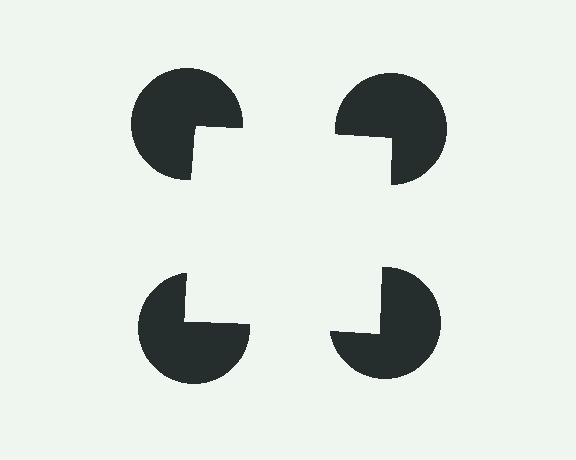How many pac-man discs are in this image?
There are 4 — one at each vertex of the illusory square.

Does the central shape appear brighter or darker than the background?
It typically appears slightly brighter than the background, even though no actual brightness change is drawn.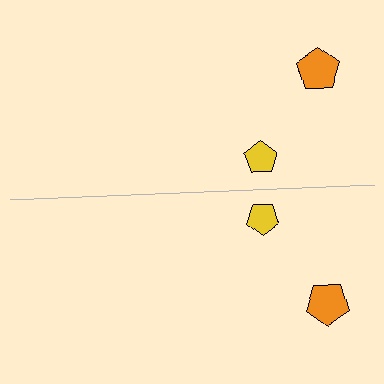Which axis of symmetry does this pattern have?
The pattern has a horizontal axis of symmetry running through the center of the image.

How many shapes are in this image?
There are 4 shapes in this image.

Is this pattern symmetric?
Yes, this pattern has bilateral (reflection) symmetry.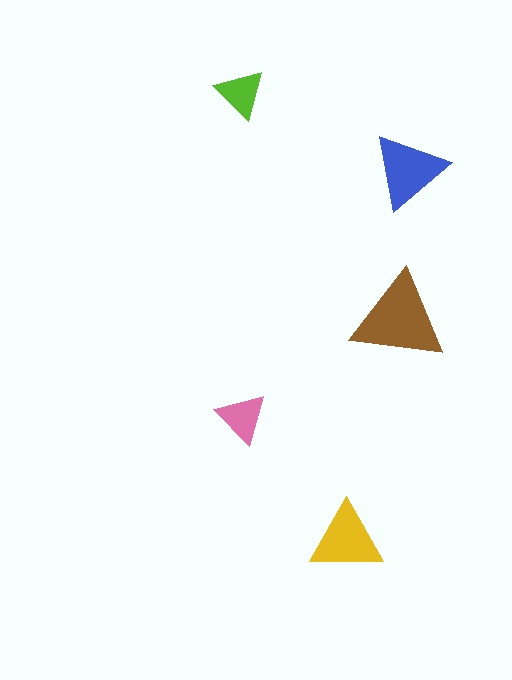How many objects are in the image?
There are 5 objects in the image.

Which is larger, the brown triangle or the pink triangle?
The brown one.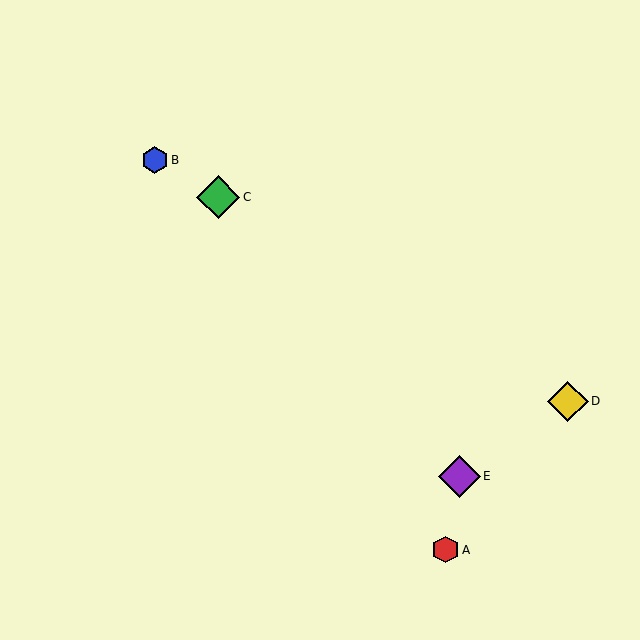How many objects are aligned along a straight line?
3 objects (B, C, D) are aligned along a straight line.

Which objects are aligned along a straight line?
Objects B, C, D are aligned along a straight line.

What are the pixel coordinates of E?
Object E is at (459, 476).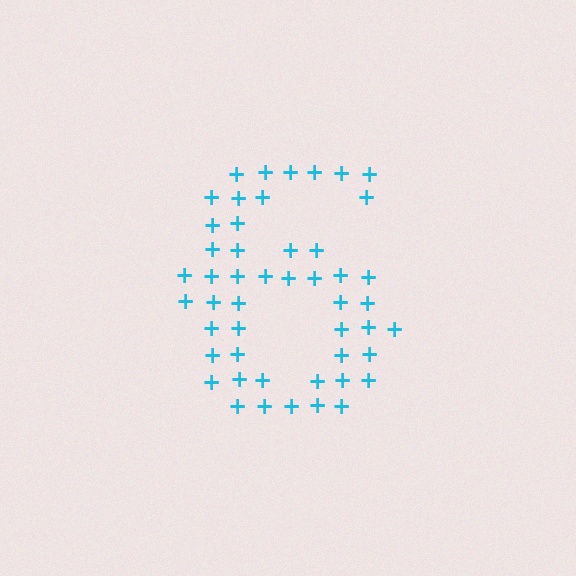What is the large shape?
The large shape is the digit 6.